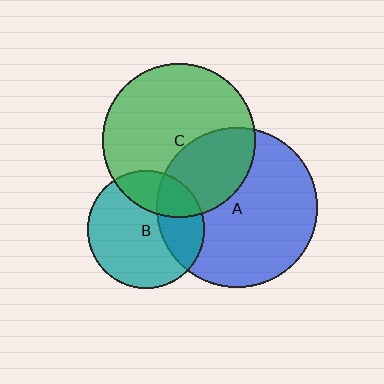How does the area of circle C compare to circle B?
Approximately 1.7 times.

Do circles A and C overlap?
Yes.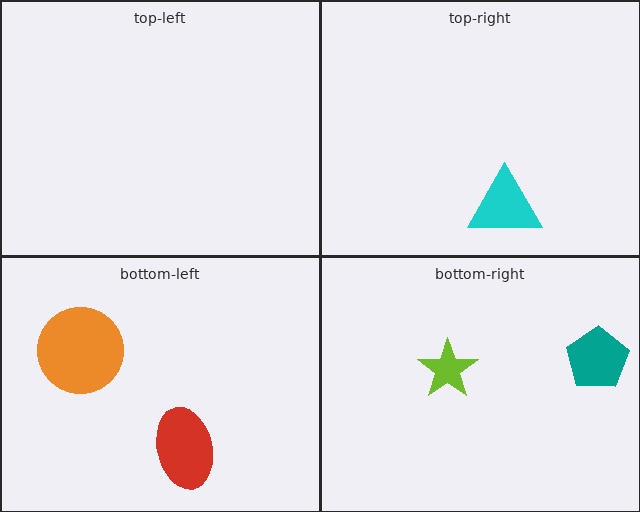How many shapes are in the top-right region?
1.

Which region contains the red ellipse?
The bottom-left region.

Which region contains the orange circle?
The bottom-left region.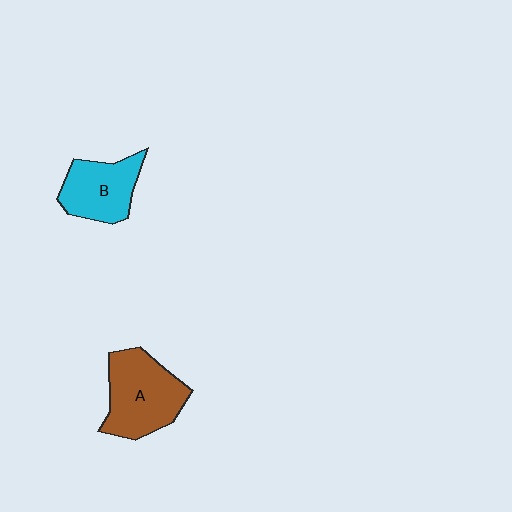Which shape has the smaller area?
Shape B (cyan).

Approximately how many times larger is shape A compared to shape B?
Approximately 1.3 times.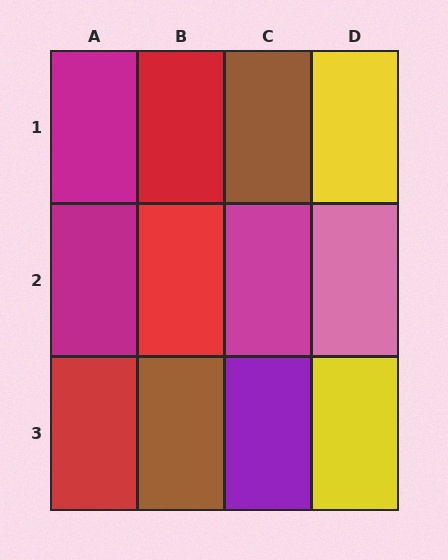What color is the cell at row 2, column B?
Red.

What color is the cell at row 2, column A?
Magenta.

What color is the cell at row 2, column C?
Magenta.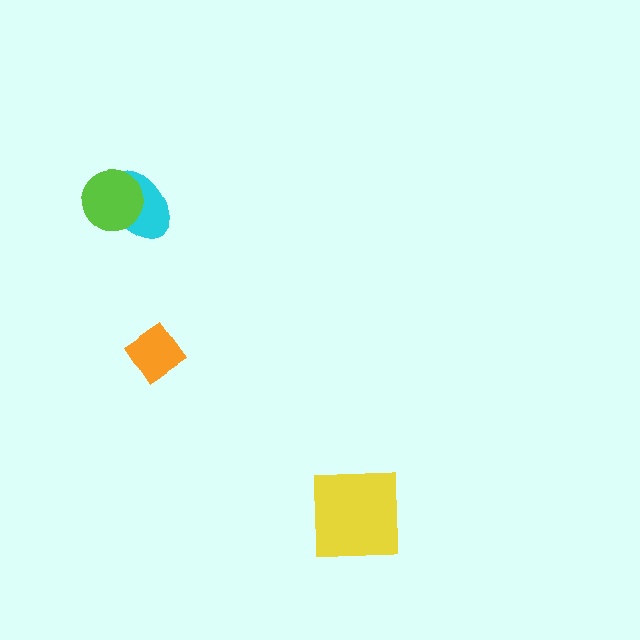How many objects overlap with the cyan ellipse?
1 object overlaps with the cyan ellipse.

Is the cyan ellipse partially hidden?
Yes, it is partially covered by another shape.